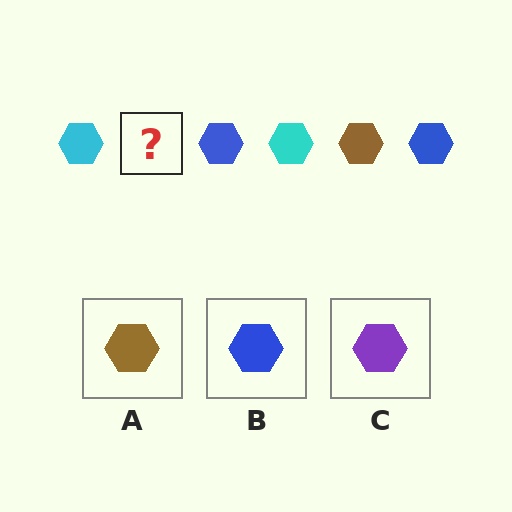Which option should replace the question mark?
Option A.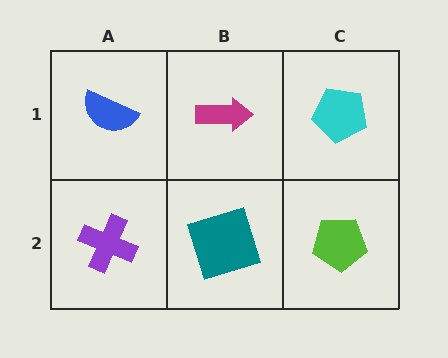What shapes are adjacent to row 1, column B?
A teal square (row 2, column B), a blue semicircle (row 1, column A), a cyan pentagon (row 1, column C).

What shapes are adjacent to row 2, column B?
A magenta arrow (row 1, column B), a purple cross (row 2, column A), a lime pentagon (row 2, column C).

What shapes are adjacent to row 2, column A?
A blue semicircle (row 1, column A), a teal square (row 2, column B).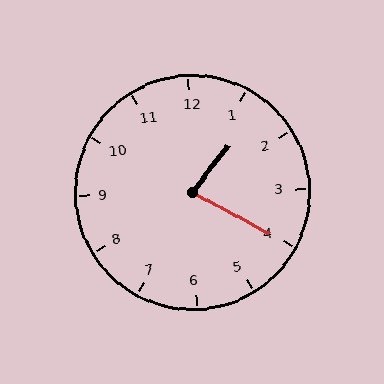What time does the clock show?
1:20.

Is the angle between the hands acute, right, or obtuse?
It is acute.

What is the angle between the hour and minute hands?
Approximately 80 degrees.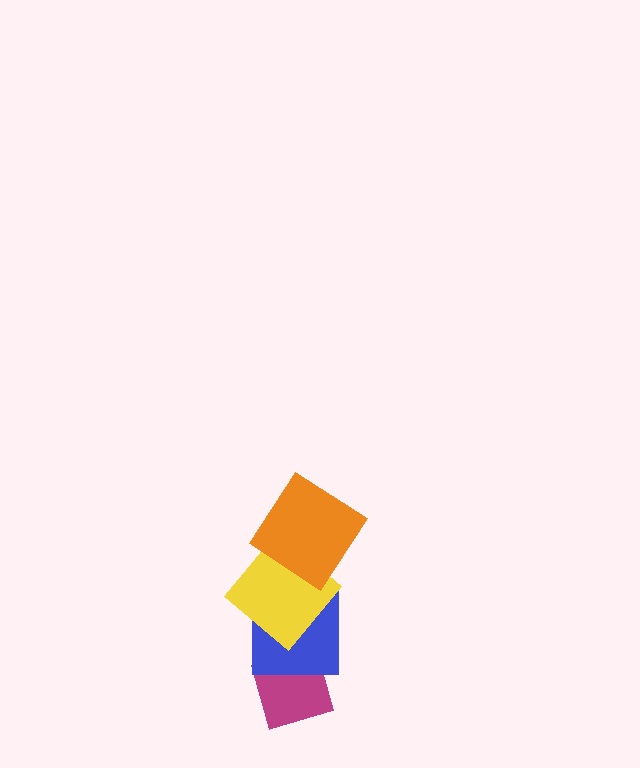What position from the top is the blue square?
The blue square is 3rd from the top.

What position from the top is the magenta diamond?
The magenta diamond is 4th from the top.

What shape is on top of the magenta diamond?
The blue square is on top of the magenta diamond.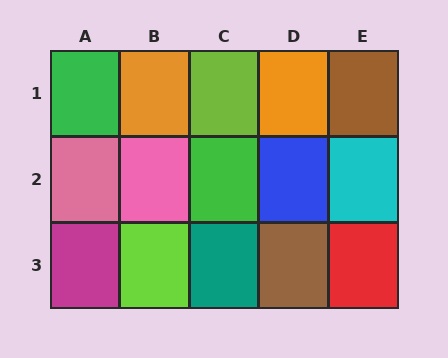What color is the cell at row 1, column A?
Green.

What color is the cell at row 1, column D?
Orange.